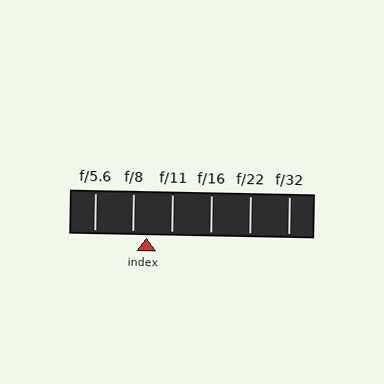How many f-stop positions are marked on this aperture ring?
There are 6 f-stop positions marked.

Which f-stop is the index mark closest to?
The index mark is closest to f/8.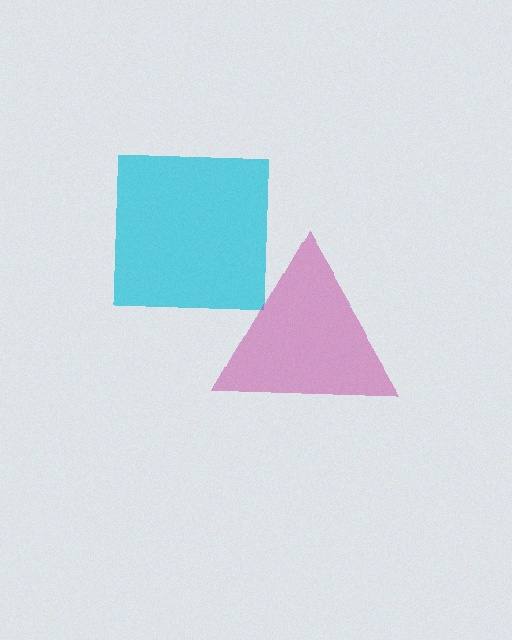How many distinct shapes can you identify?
There are 2 distinct shapes: a cyan square, a magenta triangle.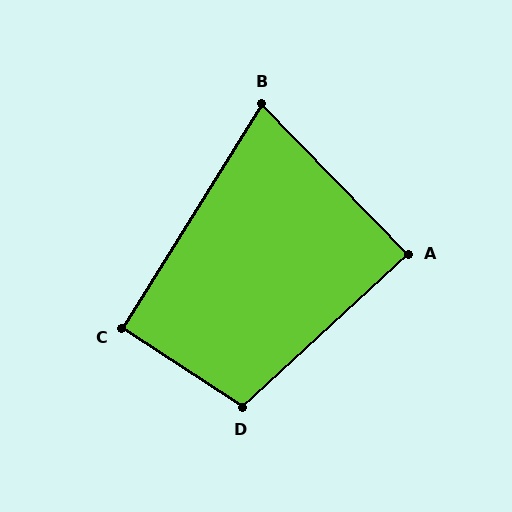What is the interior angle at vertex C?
Approximately 92 degrees (approximately right).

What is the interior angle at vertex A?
Approximately 88 degrees (approximately right).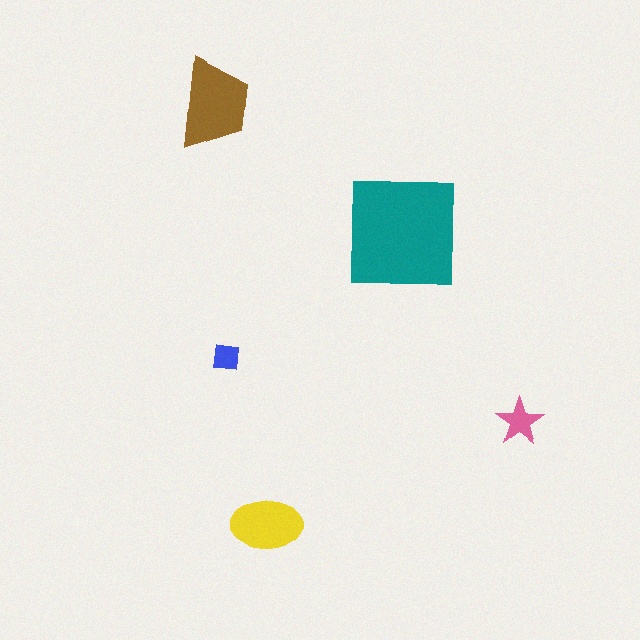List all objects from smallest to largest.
The blue square, the pink star, the yellow ellipse, the brown trapezoid, the teal square.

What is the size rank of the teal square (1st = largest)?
1st.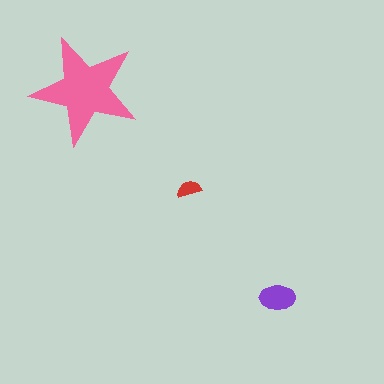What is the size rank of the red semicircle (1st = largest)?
3rd.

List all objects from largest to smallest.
The pink star, the purple ellipse, the red semicircle.